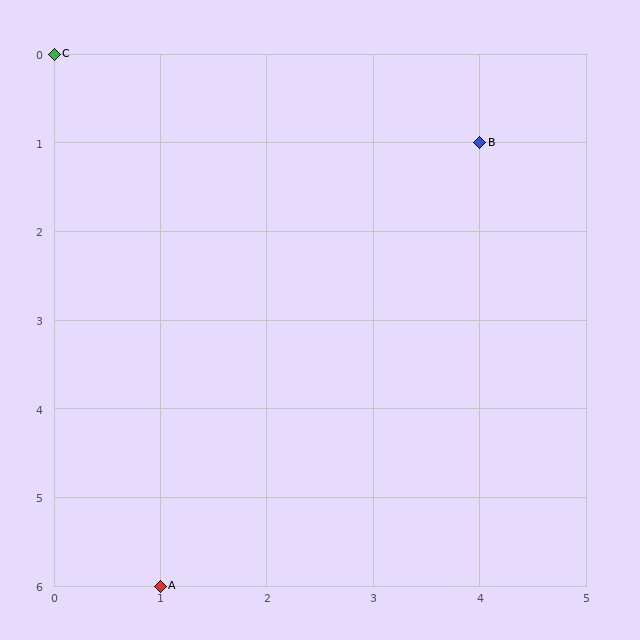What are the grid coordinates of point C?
Point C is at grid coordinates (0, 0).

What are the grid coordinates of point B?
Point B is at grid coordinates (4, 1).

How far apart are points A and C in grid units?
Points A and C are 1 column and 6 rows apart (about 6.1 grid units diagonally).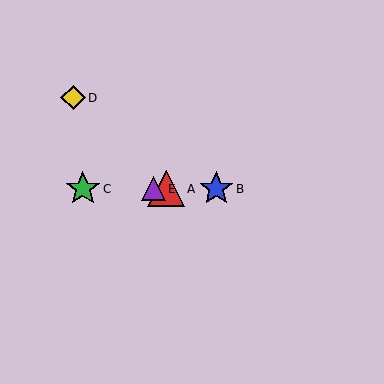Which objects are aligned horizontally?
Objects A, B, C, E are aligned horizontally.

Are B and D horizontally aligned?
No, B is at y≈189 and D is at y≈98.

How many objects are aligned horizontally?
4 objects (A, B, C, E) are aligned horizontally.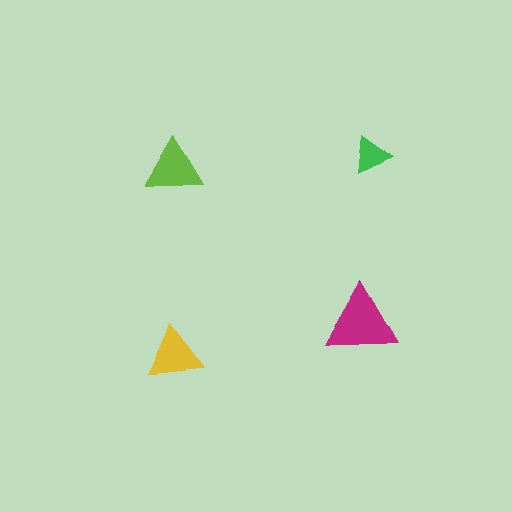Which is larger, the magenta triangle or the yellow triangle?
The magenta one.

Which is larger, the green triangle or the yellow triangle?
The yellow one.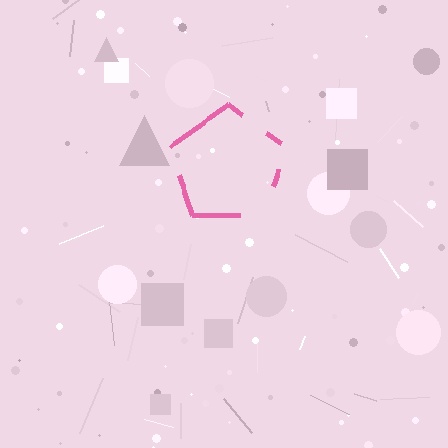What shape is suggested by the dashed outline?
The dashed outline suggests a pentagon.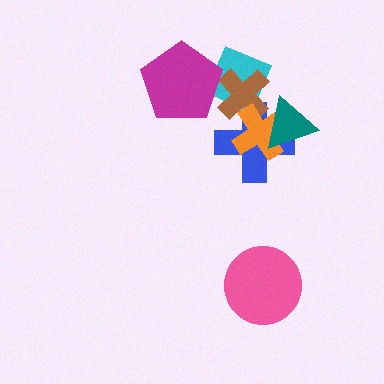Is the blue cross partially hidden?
Yes, it is partially covered by another shape.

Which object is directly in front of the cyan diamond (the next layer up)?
The brown cross is directly in front of the cyan diamond.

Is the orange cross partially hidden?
Yes, it is partially covered by another shape.